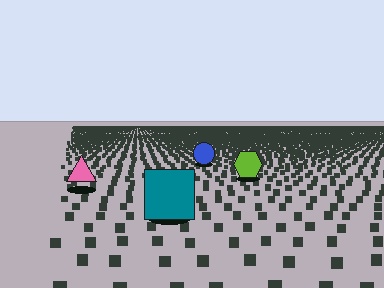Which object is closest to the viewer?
The teal square is closest. The texture marks near it are larger and more spread out.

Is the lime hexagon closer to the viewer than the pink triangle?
No. The pink triangle is closer — you can tell from the texture gradient: the ground texture is coarser near it.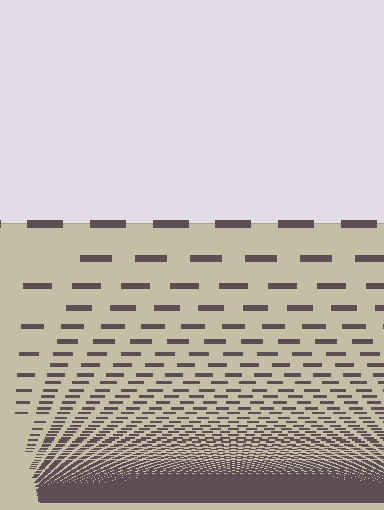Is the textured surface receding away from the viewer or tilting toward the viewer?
The surface appears to tilt toward the viewer. Texture elements get larger and sparser toward the top.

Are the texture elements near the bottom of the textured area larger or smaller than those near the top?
Smaller. The gradient is inverted — elements near the bottom are smaller and denser.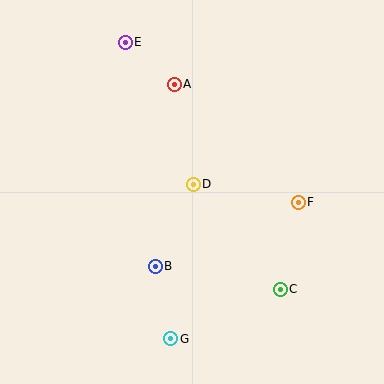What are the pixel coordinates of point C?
Point C is at (280, 289).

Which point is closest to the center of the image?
Point D at (193, 184) is closest to the center.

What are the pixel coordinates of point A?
Point A is at (174, 84).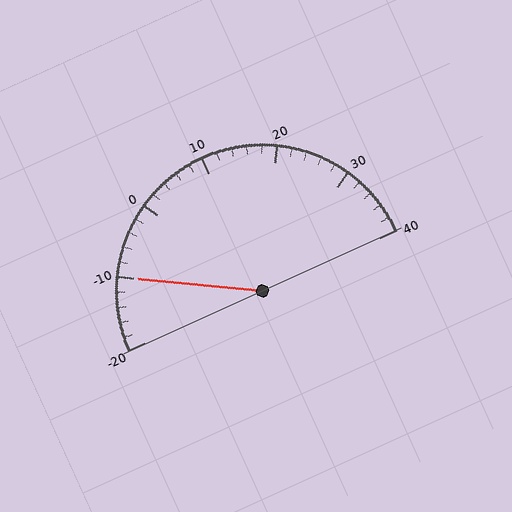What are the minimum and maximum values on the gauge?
The gauge ranges from -20 to 40.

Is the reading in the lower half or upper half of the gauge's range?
The reading is in the lower half of the range (-20 to 40).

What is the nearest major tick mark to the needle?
The nearest major tick mark is -10.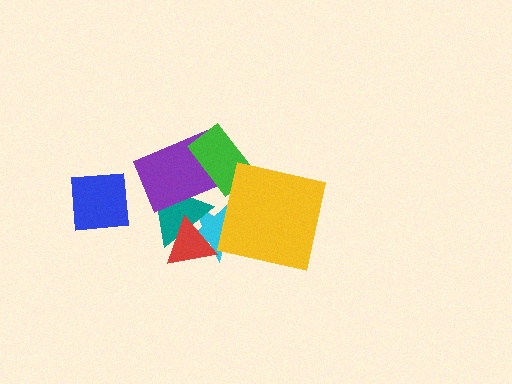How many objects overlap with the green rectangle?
1 object overlaps with the green rectangle.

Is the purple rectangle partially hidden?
Yes, it is partially covered by another shape.